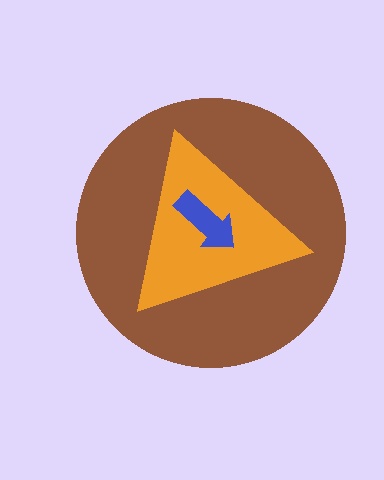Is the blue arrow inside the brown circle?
Yes.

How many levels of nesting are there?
3.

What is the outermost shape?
The brown circle.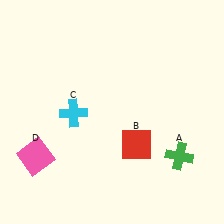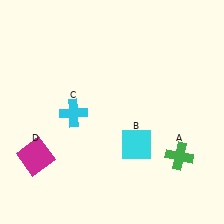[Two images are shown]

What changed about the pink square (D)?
In Image 1, D is pink. In Image 2, it changed to magenta.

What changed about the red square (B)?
In Image 1, B is red. In Image 2, it changed to cyan.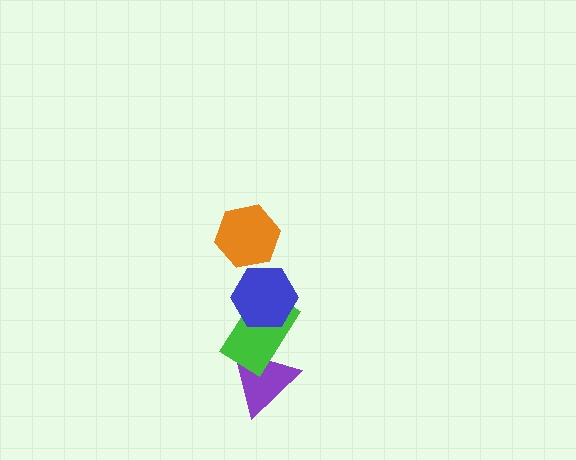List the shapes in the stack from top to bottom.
From top to bottom: the orange hexagon, the blue hexagon, the green rectangle, the purple triangle.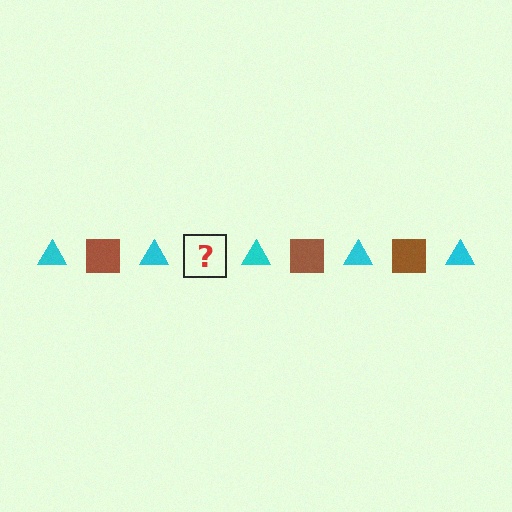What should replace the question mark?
The question mark should be replaced with a brown square.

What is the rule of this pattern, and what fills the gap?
The rule is that the pattern alternates between cyan triangle and brown square. The gap should be filled with a brown square.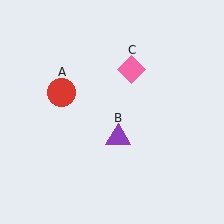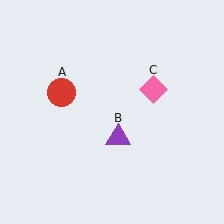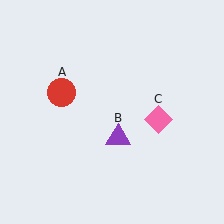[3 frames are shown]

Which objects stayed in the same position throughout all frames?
Red circle (object A) and purple triangle (object B) remained stationary.